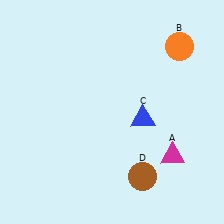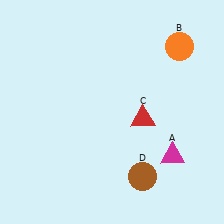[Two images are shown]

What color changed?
The triangle (C) changed from blue in Image 1 to red in Image 2.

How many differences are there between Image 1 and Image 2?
There is 1 difference between the two images.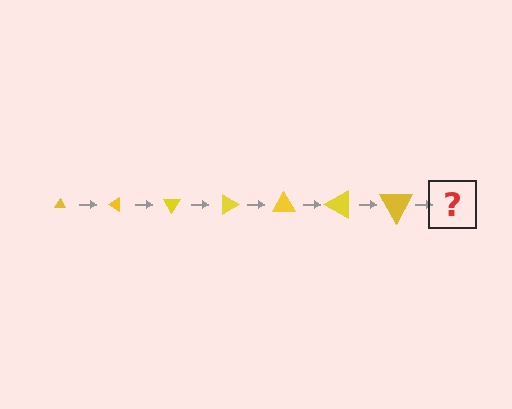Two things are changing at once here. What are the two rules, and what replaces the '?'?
The two rules are that the triangle grows larger each step and it rotates 30 degrees each step. The '?' should be a triangle, larger than the previous one and rotated 210 degrees from the start.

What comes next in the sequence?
The next element should be a triangle, larger than the previous one and rotated 210 degrees from the start.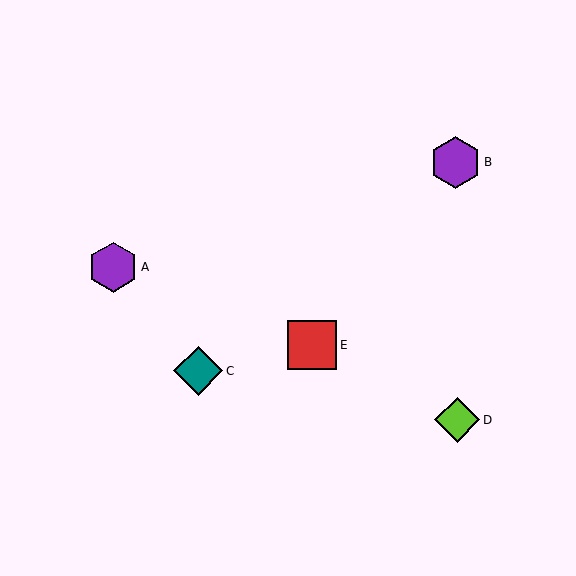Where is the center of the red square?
The center of the red square is at (312, 345).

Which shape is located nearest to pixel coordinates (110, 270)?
The purple hexagon (labeled A) at (113, 267) is nearest to that location.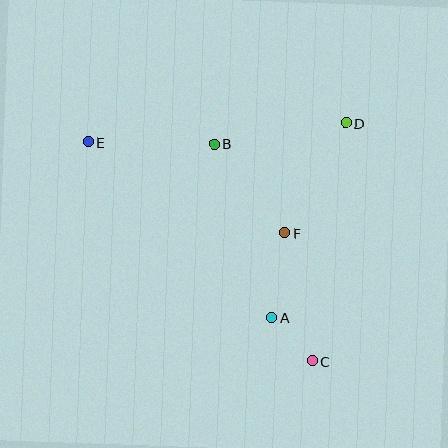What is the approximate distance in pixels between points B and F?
The distance between B and F is approximately 113 pixels.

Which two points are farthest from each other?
Points C and E are farthest from each other.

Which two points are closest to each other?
Points A and C are closest to each other.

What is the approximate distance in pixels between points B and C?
The distance between B and C is approximately 238 pixels.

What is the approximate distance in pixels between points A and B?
The distance between A and B is approximately 182 pixels.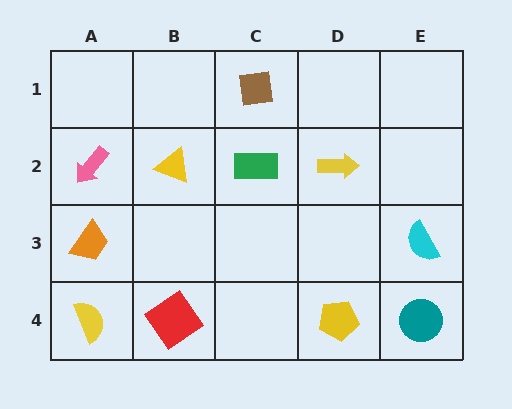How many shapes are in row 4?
4 shapes.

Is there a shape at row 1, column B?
No, that cell is empty.